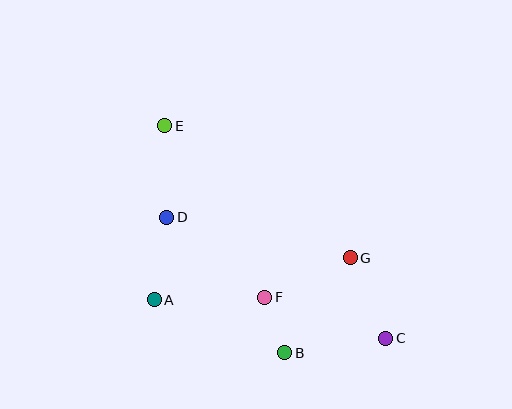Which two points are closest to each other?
Points B and F are closest to each other.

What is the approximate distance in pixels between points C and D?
The distance between C and D is approximately 250 pixels.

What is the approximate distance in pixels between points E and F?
The distance between E and F is approximately 198 pixels.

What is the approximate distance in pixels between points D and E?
The distance between D and E is approximately 92 pixels.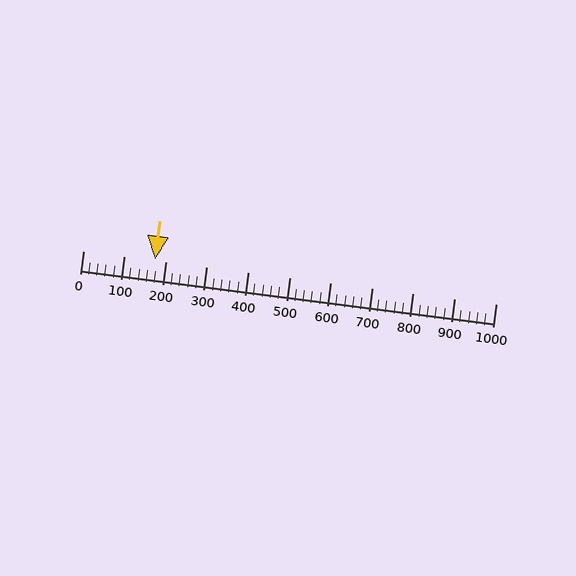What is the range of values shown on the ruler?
The ruler shows values from 0 to 1000.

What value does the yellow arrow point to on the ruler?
The yellow arrow points to approximately 173.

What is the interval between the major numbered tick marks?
The major tick marks are spaced 100 units apart.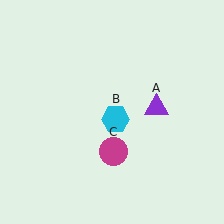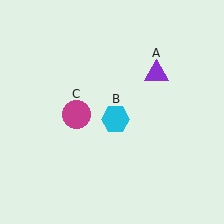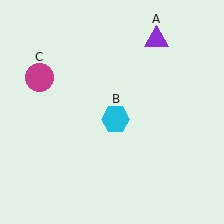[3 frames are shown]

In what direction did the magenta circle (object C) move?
The magenta circle (object C) moved up and to the left.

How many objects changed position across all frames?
2 objects changed position: purple triangle (object A), magenta circle (object C).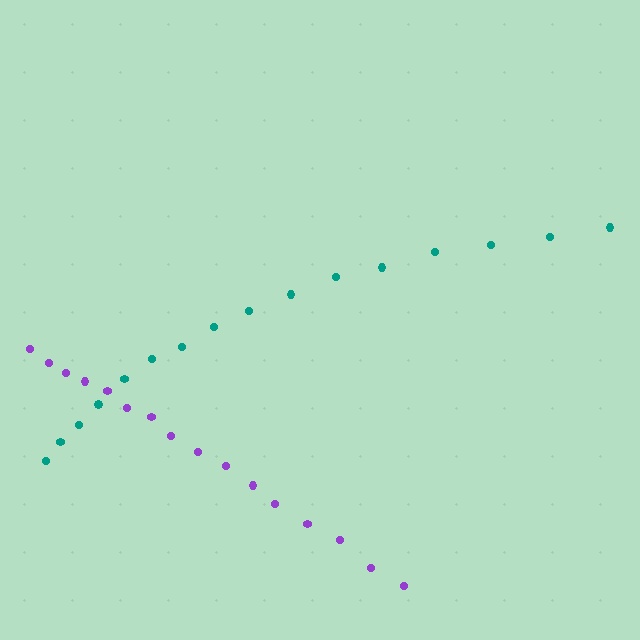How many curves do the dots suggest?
There are 2 distinct paths.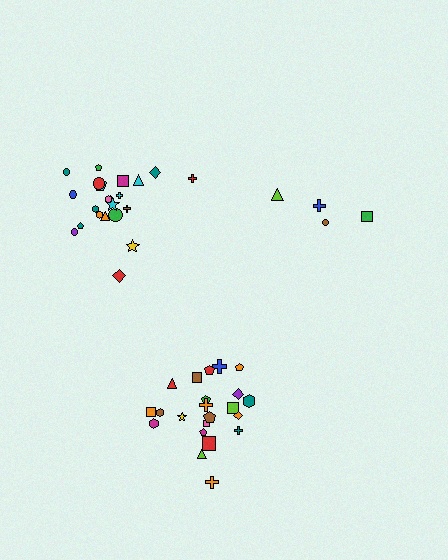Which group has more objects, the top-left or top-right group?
The top-left group.